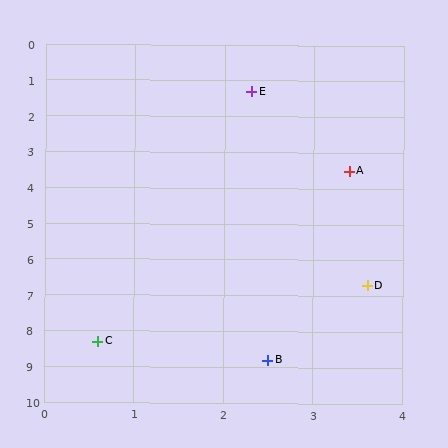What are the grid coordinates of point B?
Point B is at approximately (2.5, 8.8).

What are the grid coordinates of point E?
Point E is at approximately (2.3, 1.3).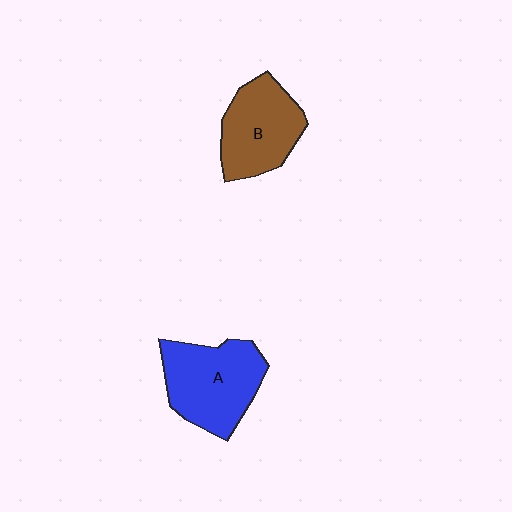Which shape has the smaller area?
Shape B (brown).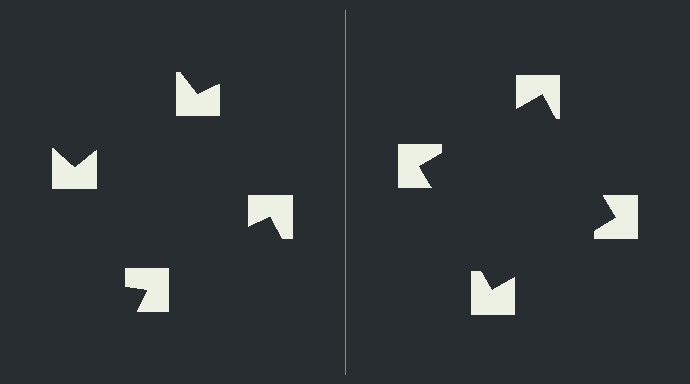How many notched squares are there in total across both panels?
8 — 4 on each side.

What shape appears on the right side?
An illusory square.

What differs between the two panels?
The notched squares are positioned identically on both sides; only the wedge orientations differ. On the right they align to a square; on the left they are misaligned.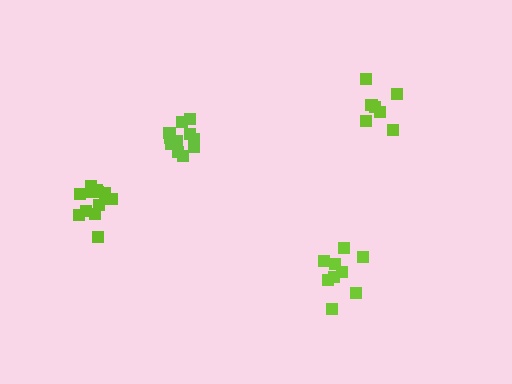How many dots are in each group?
Group 1: 7 dots, Group 2: 9 dots, Group 3: 12 dots, Group 4: 11 dots (39 total).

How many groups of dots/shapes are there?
There are 4 groups.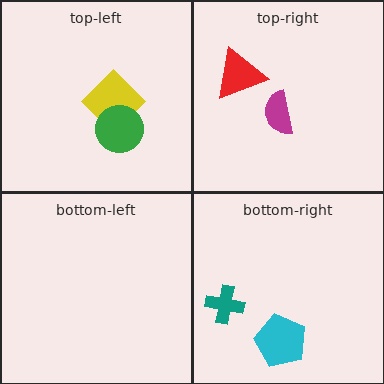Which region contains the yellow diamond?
The top-left region.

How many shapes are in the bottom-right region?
2.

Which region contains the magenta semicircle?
The top-right region.